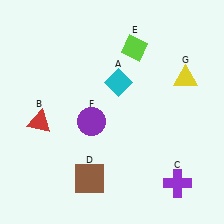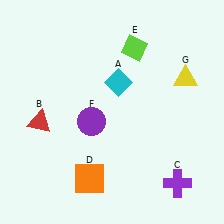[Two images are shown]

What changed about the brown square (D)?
In Image 1, D is brown. In Image 2, it changed to orange.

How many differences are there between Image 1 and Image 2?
There is 1 difference between the two images.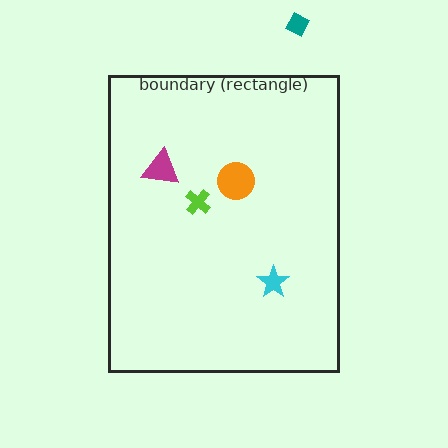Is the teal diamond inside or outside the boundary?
Outside.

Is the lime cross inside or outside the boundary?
Inside.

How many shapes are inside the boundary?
4 inside, 1 outside.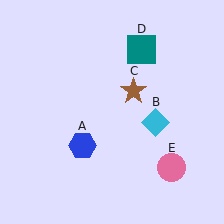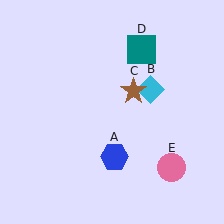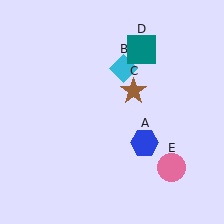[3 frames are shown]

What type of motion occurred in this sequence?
The blue hexagon (object A), cyan diamond (object B) rotated counterclockwise around the center of the scene.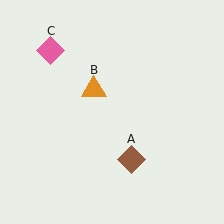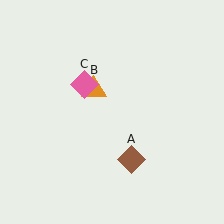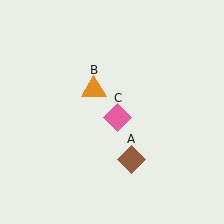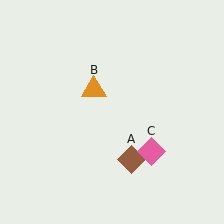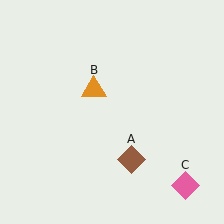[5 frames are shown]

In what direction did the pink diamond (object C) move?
The pink diamond (object C) moved down and to the right.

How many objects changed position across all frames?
1 object changed position: pink diamond (object C).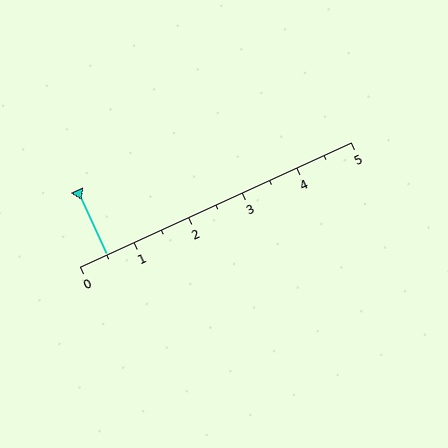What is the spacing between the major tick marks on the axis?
The major ticks are spaced 1 apart.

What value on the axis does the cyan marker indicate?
The marker indicates approximately 0.5.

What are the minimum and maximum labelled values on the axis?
The axis runs from 0 to 5.